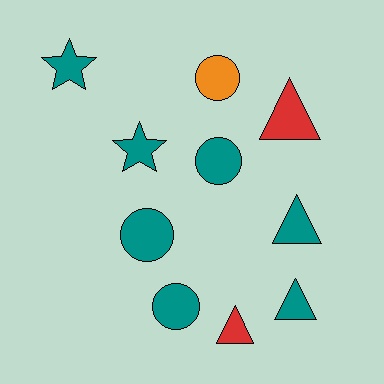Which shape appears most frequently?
Circle, with 4 objects.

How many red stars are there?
There are no red stars.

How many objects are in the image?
There are 10 objects.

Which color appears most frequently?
Teal, with 7 objects.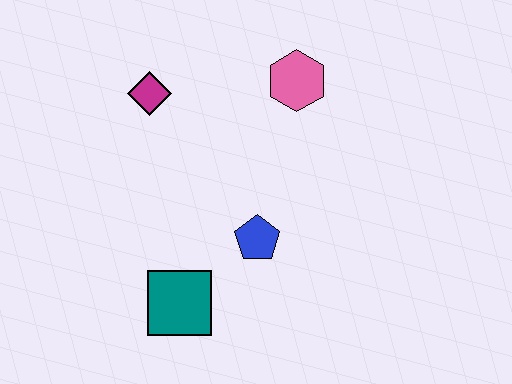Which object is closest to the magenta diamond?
The pink hexagon is closest to the magenta diamond.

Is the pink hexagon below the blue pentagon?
No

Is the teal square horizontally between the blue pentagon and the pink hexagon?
No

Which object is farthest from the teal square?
The pink hexagon is farthest from the teal square.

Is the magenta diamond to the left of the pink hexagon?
Yes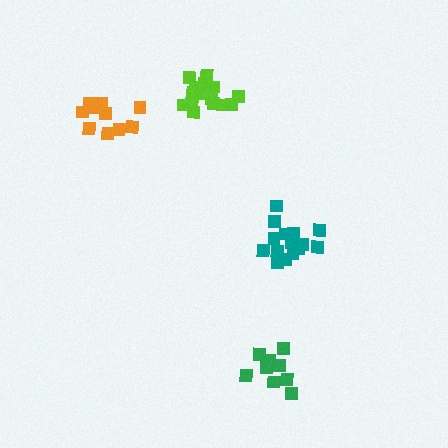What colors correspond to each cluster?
The clusters are colored: orange, green, teal, lime.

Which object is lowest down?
The green cluster is bottommost.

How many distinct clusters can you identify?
There are 4 distinct clusters.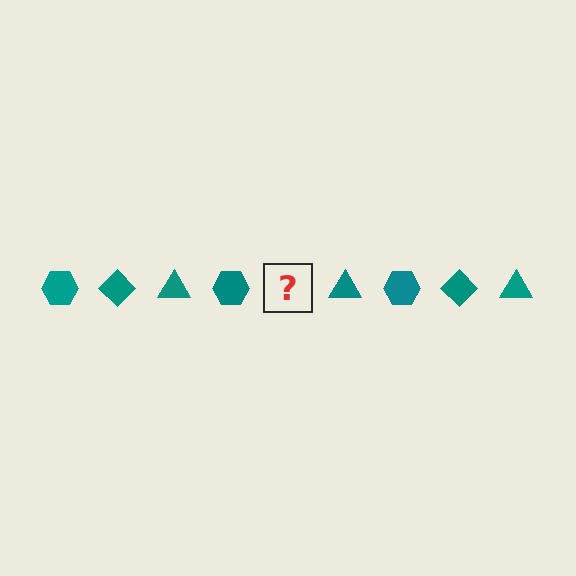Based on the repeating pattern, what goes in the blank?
The blank should be a teal diamond.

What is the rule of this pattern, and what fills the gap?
The rule is that the pattern cycles through hexagon, diamond, triangle shapes in teal. The gap should be filled with a teal diamond.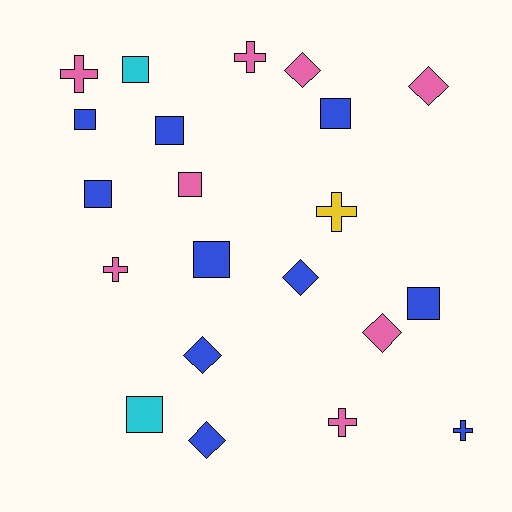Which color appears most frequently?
Blue, with 10 objects.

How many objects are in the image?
There are 21 objects.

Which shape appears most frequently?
Square, with 9 objects.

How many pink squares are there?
There is 1 pink square.